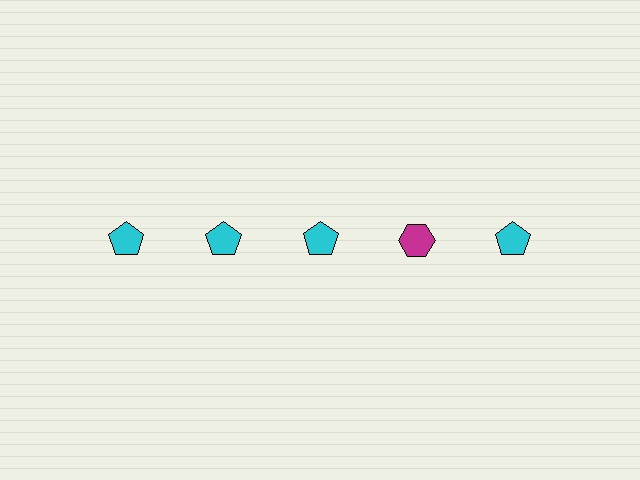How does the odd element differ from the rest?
It differs in both color (magenta instead of cyan) and shape (hexagon instead of pentagon).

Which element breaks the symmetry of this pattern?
The magenta hexagon in the top row, second from right column breaks the symmetry. All other shapes are cyan pentagons.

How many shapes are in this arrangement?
There are 5 shapes arranged in a grid pattern.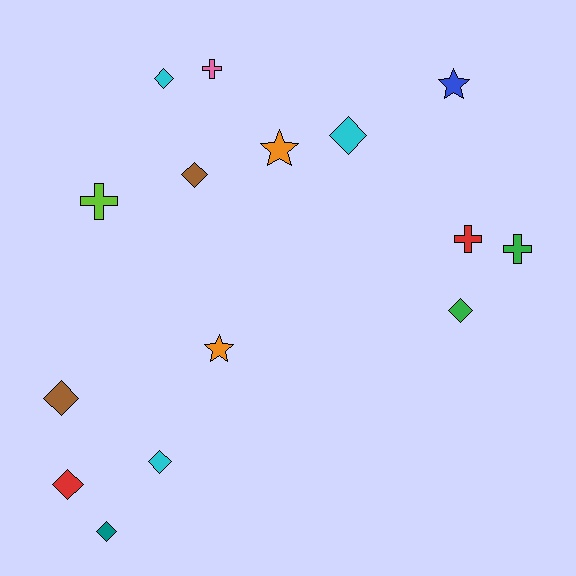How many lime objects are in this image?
There is 1 lime object.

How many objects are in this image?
There are 15 objects.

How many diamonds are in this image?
There are 8 diamonds.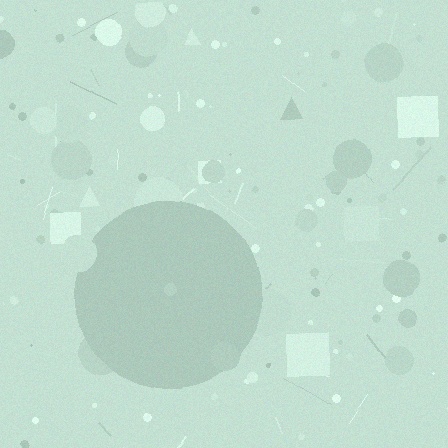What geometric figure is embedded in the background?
A circle is embedded in the background.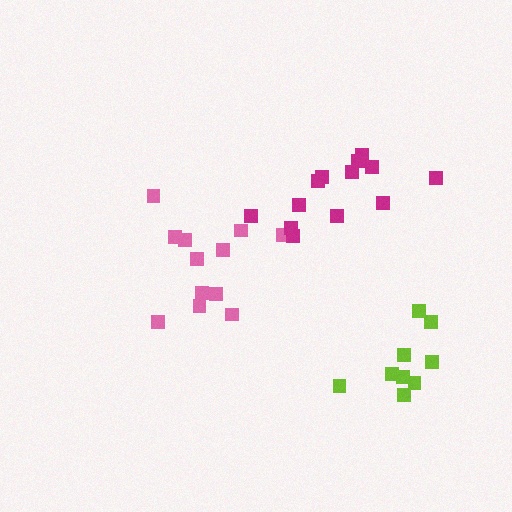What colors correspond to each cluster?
The clusters are colored: pink, lime, magenta.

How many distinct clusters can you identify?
There are 3 distinct clusters.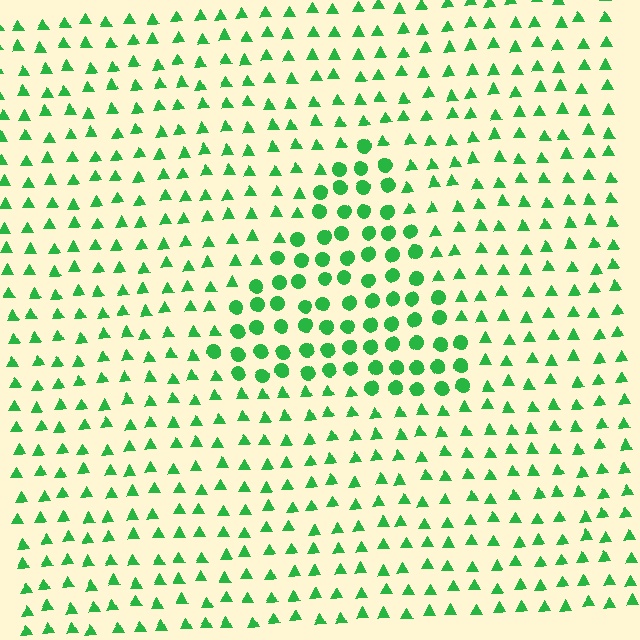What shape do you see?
I see a triangle.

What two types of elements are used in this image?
The image uses circles inside the triangle region and triangles outside it.